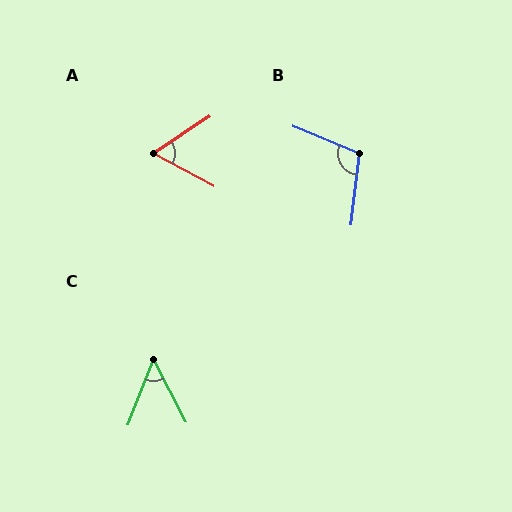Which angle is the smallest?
C, at approximately 48 degrees.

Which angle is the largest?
B, at approximately 105 degrees.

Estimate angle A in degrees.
Approximately 62 degrees.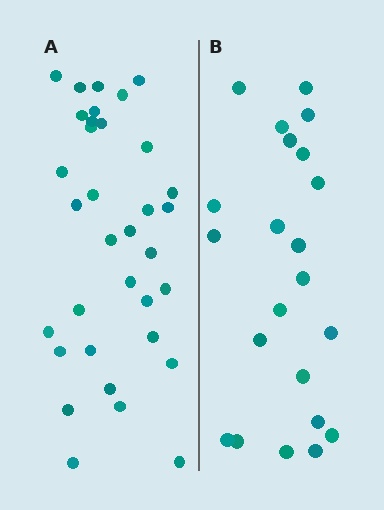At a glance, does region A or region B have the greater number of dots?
Region A (the left region) has more dots.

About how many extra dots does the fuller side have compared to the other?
Region A has roughly 12 or so more dots than region B.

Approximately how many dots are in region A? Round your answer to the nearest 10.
About 30 dots. (The exact count is 34, which rounds to 30.)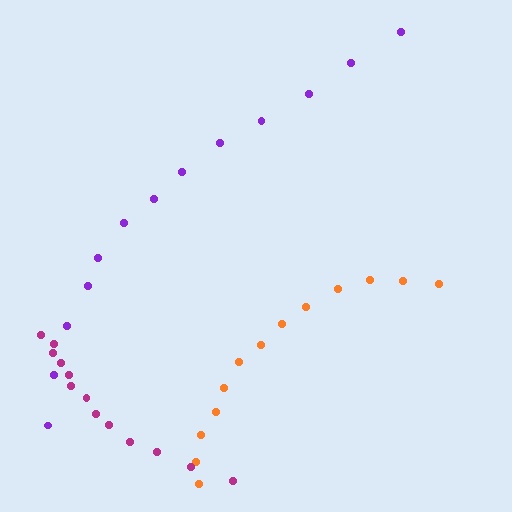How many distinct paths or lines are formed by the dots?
There are 3 distinct paths.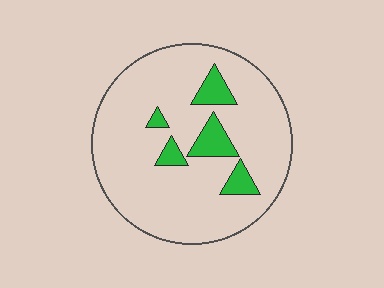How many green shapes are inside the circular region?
5.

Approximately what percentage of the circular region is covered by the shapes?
Approximately 10%.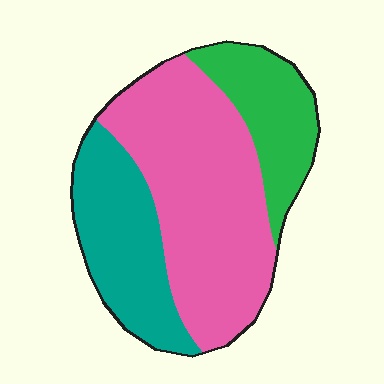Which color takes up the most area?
Pink, at roughly 50%.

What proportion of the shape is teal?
Teal covers 27% of the shape.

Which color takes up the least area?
Green, at roughly 20%.